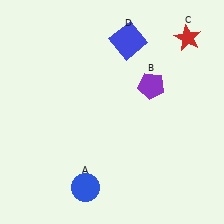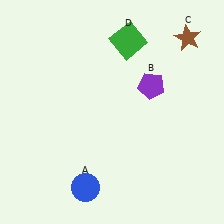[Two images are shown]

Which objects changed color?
C changed from red to brown. D changed from blue to green.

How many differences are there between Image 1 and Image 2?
There are 2 differences between the two images.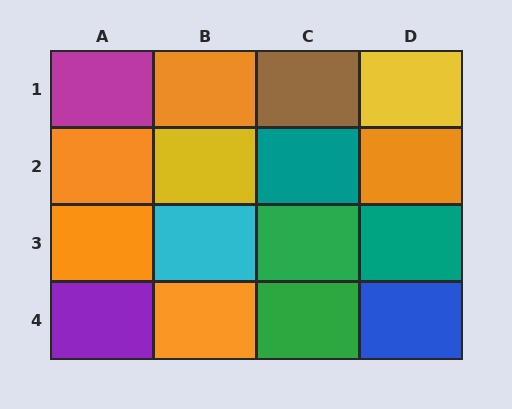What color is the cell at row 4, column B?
Orange.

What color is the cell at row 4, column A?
Purple.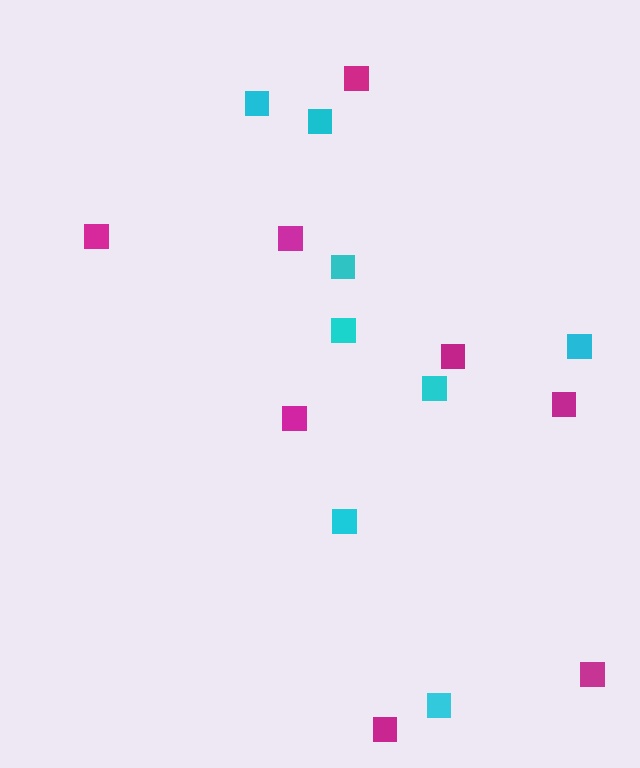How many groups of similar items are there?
There are 2 groups: one group of cyan squares (8) and one group of magenta squares (8).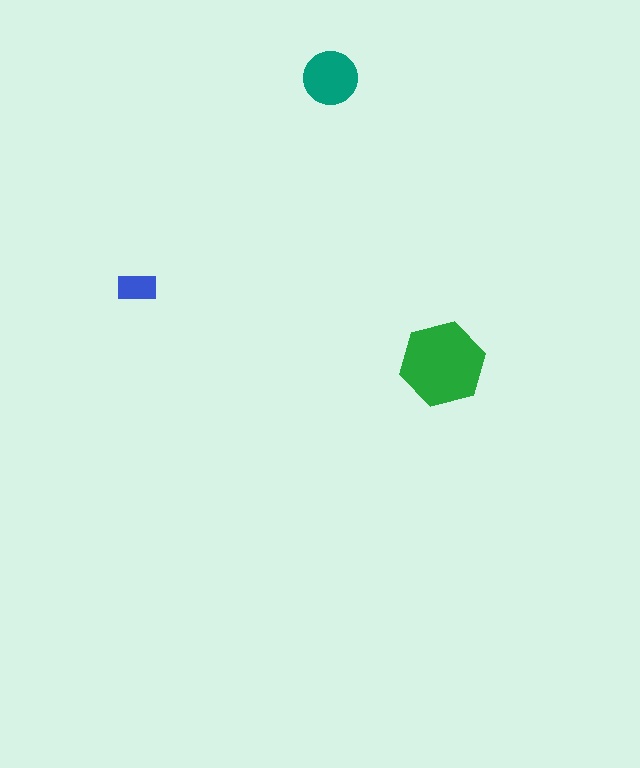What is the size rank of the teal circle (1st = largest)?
2nd.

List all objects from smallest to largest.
The blue rectangle, the teal circle, the green hexagon.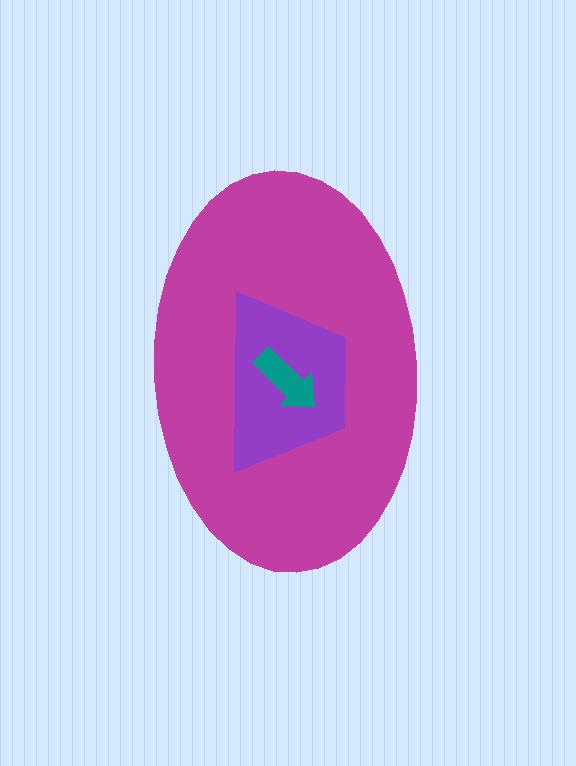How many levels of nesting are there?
3.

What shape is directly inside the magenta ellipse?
The purple trapezoid.